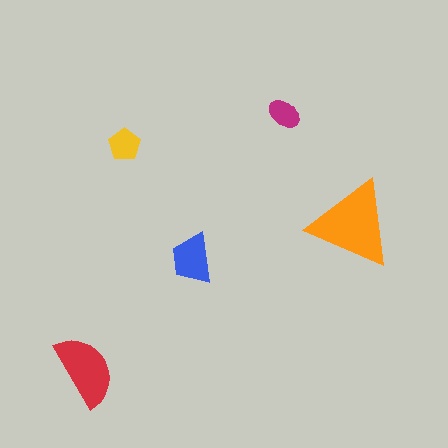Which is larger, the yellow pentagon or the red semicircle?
The red semicircle.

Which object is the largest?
The orange triangle.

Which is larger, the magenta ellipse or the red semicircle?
The red semicircle.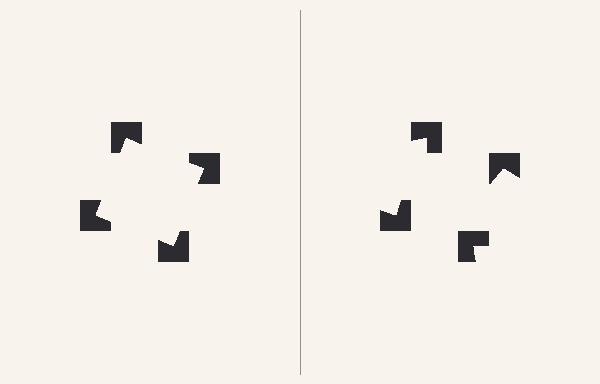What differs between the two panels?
The notched squares are positioned identically on both sides; only the wedge orientations differ. On the left they align to a square; on the right they are misaligned.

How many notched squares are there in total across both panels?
8 — 4 on each side.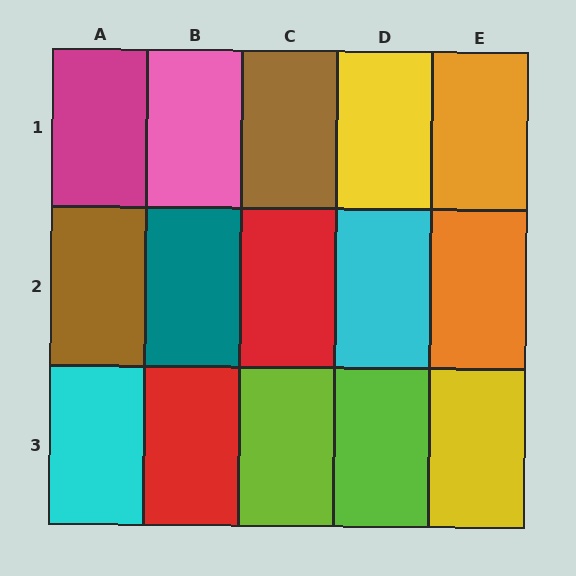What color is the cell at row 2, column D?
Cyan.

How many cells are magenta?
1 cell is magenta.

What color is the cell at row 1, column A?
Magenta.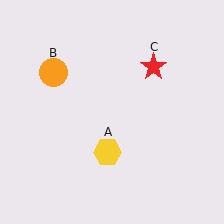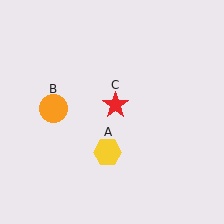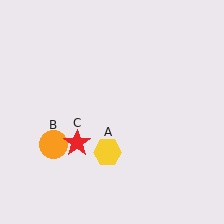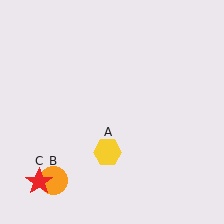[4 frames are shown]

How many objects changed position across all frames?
2 objects changed position: orange circle (object B), red star (object C).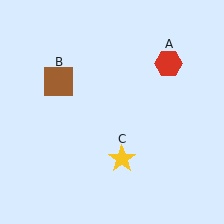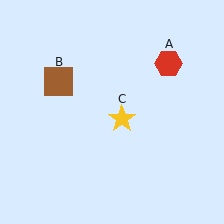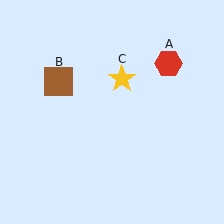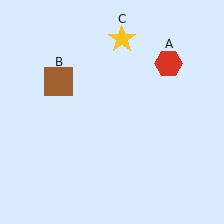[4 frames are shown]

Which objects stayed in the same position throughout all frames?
Red hexagon (object A) and brown square (object B) remained stationary.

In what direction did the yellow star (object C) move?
The yellow star (object C) moved up.